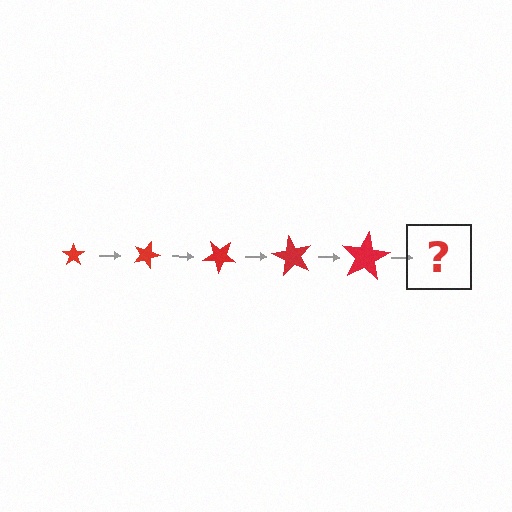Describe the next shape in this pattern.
It should be a star, larger than the previous one and rotated 100 degrees from the start.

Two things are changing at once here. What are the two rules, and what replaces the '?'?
The two rules are that the star grows larger each step and it rotates 20 degrees each step. The '?' should be a star, larger than the previous one and rotated 100 degrees from the start.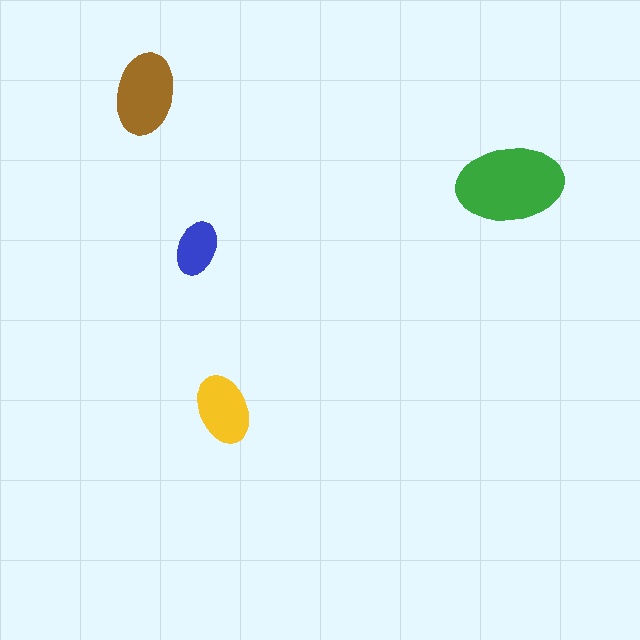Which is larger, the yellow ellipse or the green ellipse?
The green one.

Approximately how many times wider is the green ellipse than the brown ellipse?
About 1.5 times wider.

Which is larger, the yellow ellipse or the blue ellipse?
The yellow one.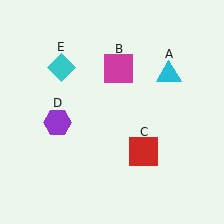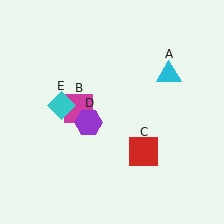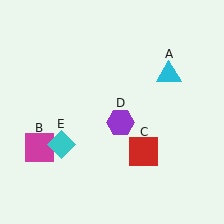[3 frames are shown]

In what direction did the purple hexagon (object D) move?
The purple hexagon (object D) moved right.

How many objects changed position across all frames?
3 objects changed position: magenta square (object B), purple hexagon (object D), cyan diamond (object E).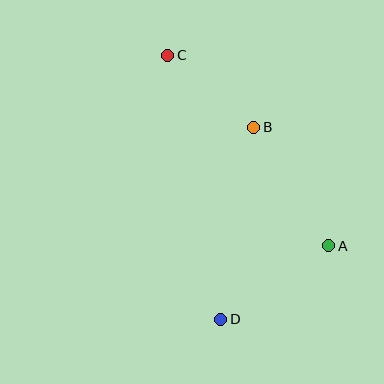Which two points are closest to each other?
Points B and C are closest to each other.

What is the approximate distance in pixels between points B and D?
The distance between B and D is approximately 195 pixels.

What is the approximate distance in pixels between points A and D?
The distance between A and D is approximately 131 pixels.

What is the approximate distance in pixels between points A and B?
The distance between A and B is approximately 140 pixels.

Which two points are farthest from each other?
Points C and D are farthest from each other.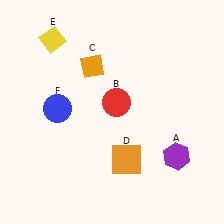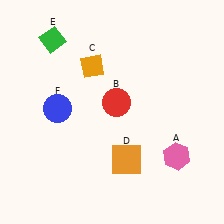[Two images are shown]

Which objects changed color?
A changed from purple to pink. E changed from yellow to green.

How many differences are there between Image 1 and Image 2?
There are 2 differences between the two images.